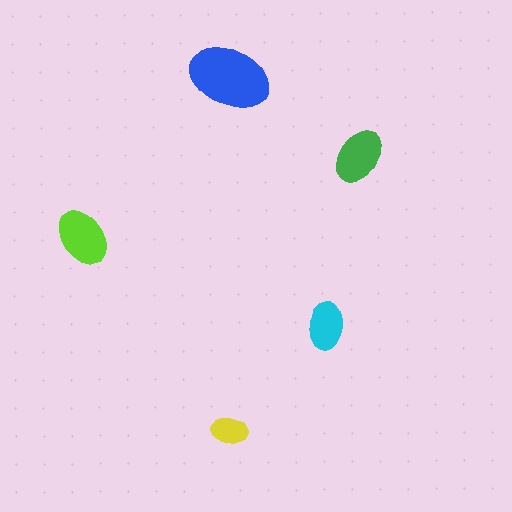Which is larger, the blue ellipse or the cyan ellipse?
The blue one.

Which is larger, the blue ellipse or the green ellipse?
The blue one.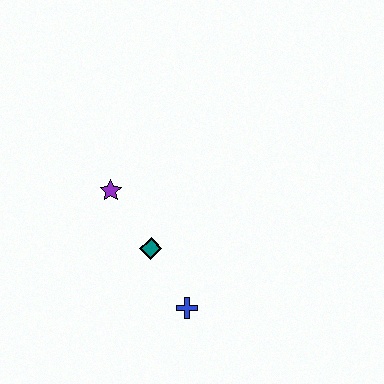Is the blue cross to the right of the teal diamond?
Yes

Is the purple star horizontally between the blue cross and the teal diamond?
No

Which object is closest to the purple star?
The teal diamond is closest to the purple star.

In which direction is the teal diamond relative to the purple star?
The teal diamond is below the purple star.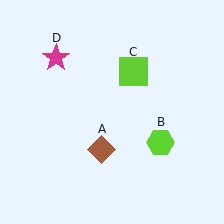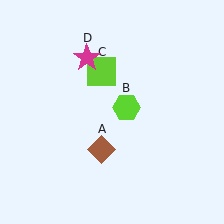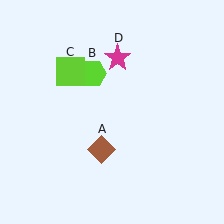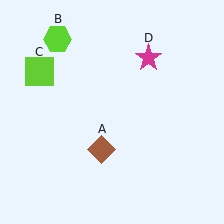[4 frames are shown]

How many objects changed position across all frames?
3 objects changed position: lime hexagon (object B), lime square (object C), magenta star (object D).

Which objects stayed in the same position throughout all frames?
Brown diamond (object A) remained stationary.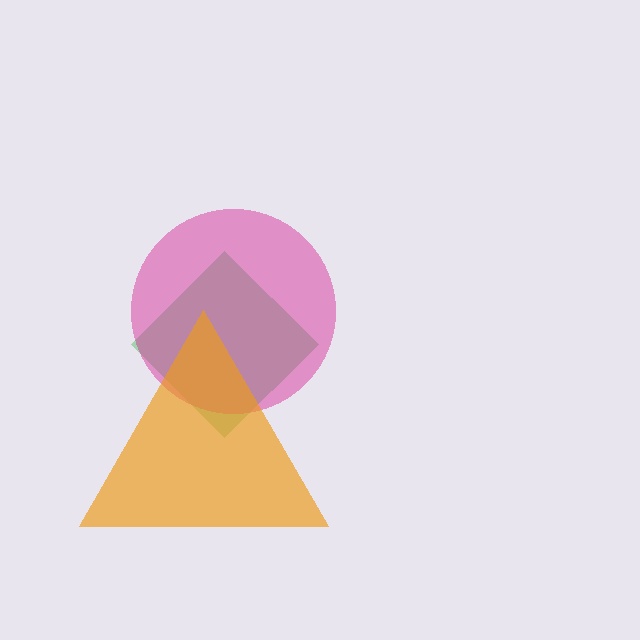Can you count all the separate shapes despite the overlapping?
Yes, there are 3 separate shapes.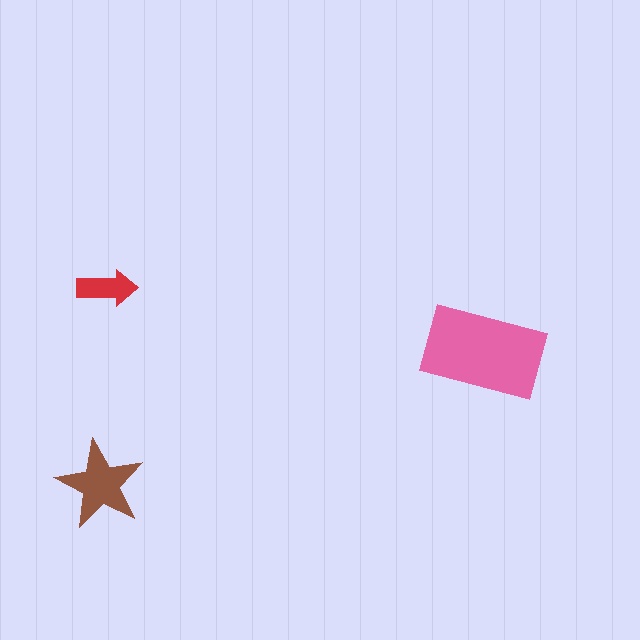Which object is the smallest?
The red arrow.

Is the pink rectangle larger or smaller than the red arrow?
Larger.